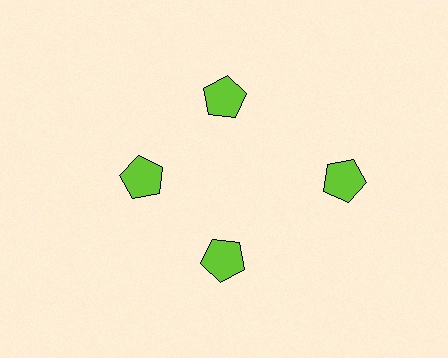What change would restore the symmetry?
The symmetry would be restored by moving it inward, back onto the ring so that all 4 pentagons sit at equal angles and equal distance from the center.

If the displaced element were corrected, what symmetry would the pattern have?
It would have 4-fold rotational symmetry — the pattern would map onto itself every 90 degrees.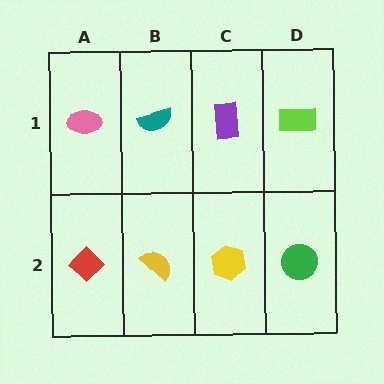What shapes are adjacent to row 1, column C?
A yellow hexagon (row 2, column C), a teal semicircle (row 1, column B), a lime rectangle (row 1, column D).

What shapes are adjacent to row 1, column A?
A red diamond (row 2, column A), a teal semicircle (row 1, column B).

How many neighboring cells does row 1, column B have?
3.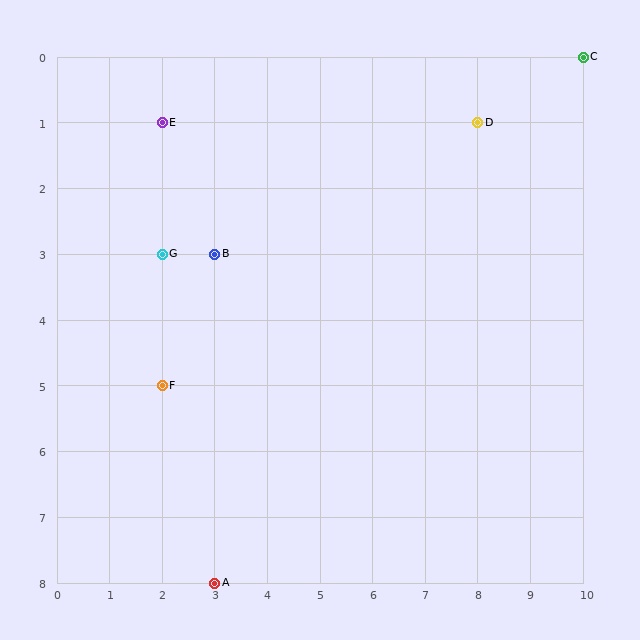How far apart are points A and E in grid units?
Points A and E are 1 column and 7 rows apart (about 7.1 grid units diagonally).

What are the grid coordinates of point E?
Point E is at grid coordinates (2, 1).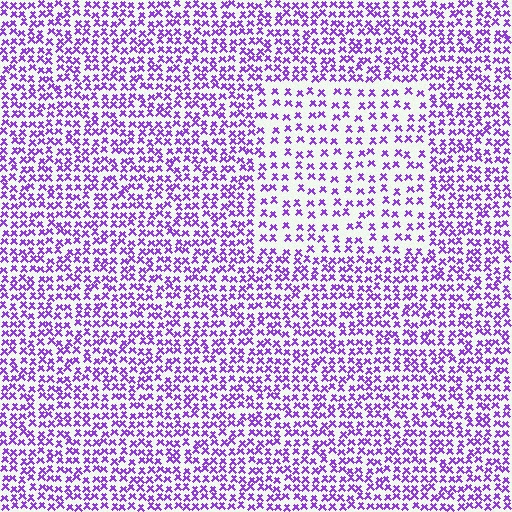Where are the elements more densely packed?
The elements are more densely packed outside the rectangle boundary.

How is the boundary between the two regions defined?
The boundary is defined by a change in element density (approximately 1.8x ratio). All elements are the same color, size, and shape.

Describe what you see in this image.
The image contains small purple elements arranged at two different densities. A rectangle-shaped region is visible where the elements are less densely packed than the surrounding area.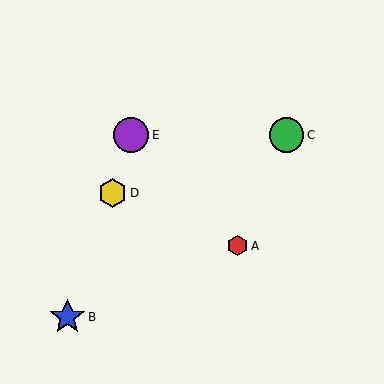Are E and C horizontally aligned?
Yes, both are at y≈135.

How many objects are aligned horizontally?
2 objects (C, E) are aligned horizontally.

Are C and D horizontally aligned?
No, C is at y≈135 and D is at y≈193.